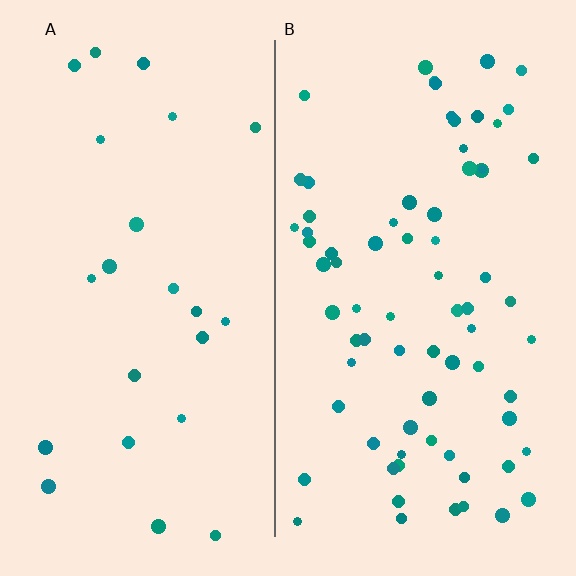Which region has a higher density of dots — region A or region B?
B (the right).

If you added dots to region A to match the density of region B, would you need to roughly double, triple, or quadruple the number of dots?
Approximately triple.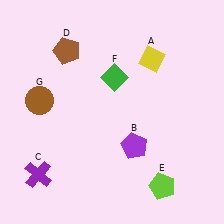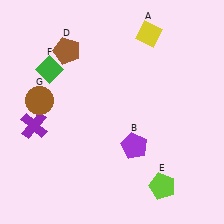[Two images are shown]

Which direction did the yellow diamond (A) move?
The yellow diamond (A) moved up.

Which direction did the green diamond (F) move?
The green diamond (F) moved left.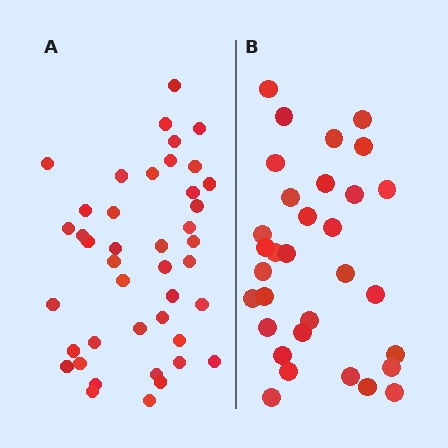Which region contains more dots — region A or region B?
Region A (the left region) has more dots.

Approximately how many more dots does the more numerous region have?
Region A has roughly 10 or so more dots than region B.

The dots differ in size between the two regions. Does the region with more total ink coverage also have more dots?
No. Region B has more total ink coverage because its dots are larger, but region A actually contains more individual dots. Total area can be misleading — the number of items is what matters here.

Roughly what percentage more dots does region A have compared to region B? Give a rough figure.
About 30% more.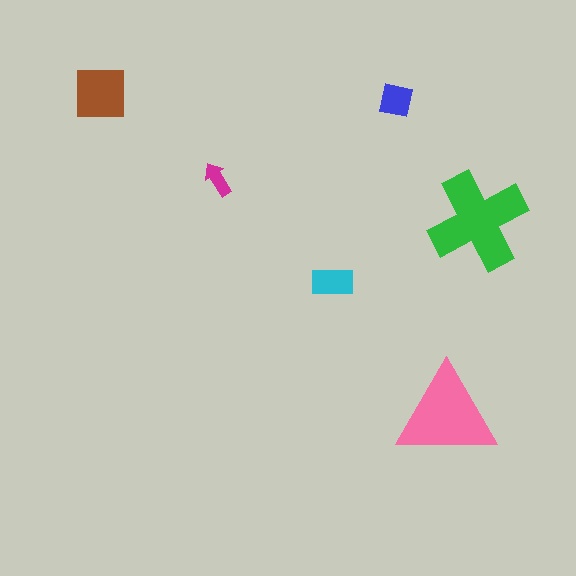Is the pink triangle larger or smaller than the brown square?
Larger.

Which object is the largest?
The green cross.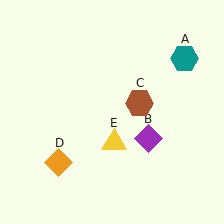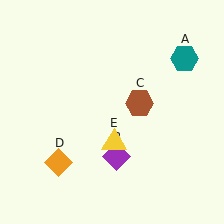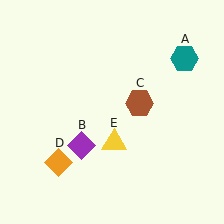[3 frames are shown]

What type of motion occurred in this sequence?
The purple diamond (object B) rotated clockwise around the center of the scene.